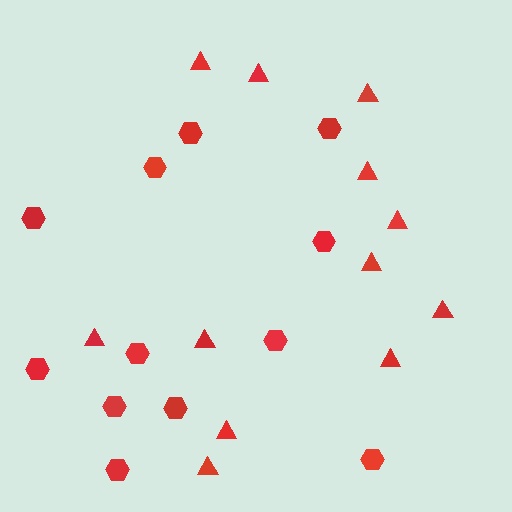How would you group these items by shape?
There are 2 groups: one group of triangles (12) and one group of hexagons (12).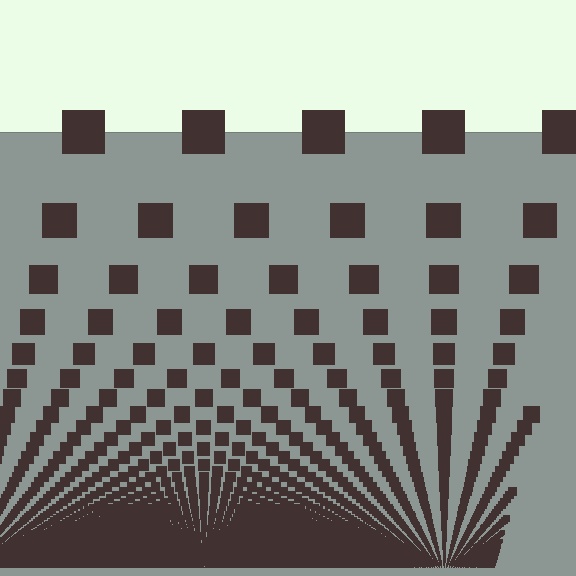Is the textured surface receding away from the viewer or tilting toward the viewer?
The surface appears to tilt toward the viewer. Texture elements get larger and sparser toward the top.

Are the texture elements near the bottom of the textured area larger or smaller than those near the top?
Smaller. The gradient is inverted — elements near the bottom are smaller and denser.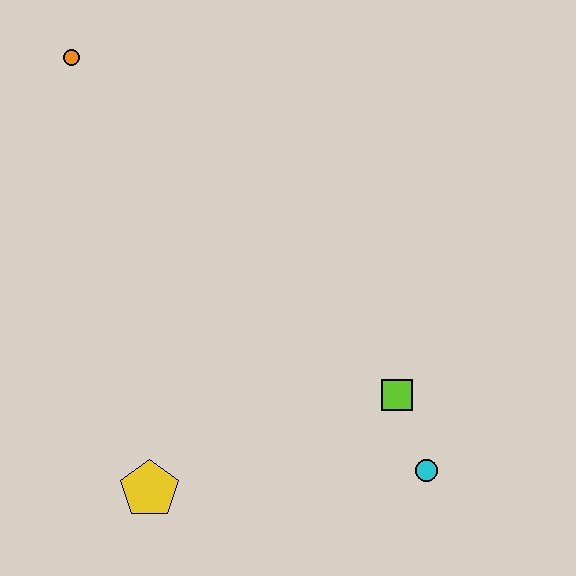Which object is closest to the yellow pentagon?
The lime square is closest to the yellow pentagon.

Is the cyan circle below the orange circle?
Yes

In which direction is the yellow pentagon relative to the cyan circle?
The yellow pentagon is to the left of the cyan circle.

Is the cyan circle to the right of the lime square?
Yes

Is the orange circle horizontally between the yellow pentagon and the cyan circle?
No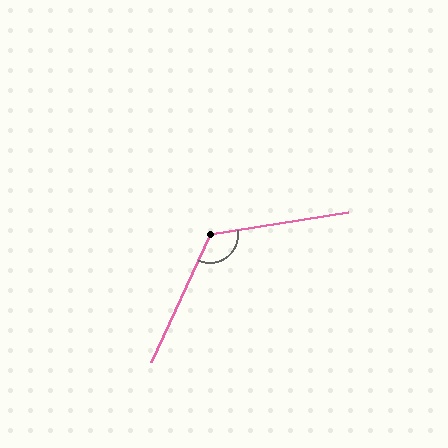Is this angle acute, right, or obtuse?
It is obtuse.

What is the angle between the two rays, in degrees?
Approximately 124 degrees.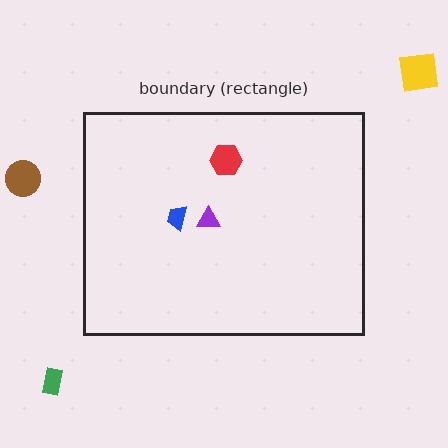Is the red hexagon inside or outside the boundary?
Inside.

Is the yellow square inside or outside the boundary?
Outside.